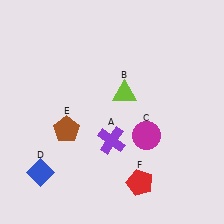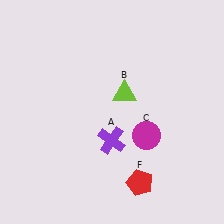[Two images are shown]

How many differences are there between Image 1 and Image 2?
There are 2 differences between the two images.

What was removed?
The brown pentagon (E), the blue diamond (D) were removed in Image 2.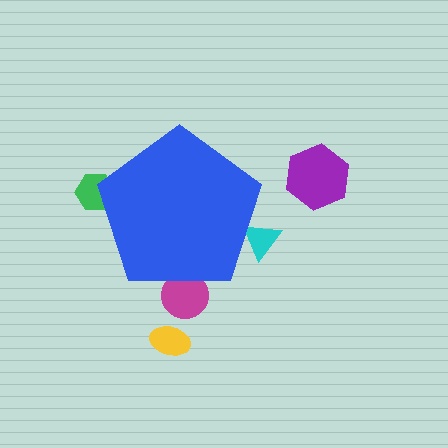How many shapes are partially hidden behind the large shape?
3 shapes are partially hidden.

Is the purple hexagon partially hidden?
No, the purple hexagon is fully visible.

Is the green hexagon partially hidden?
Yes, the green hexagon is partially hidden behind the blue pentagon.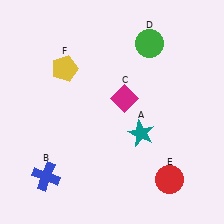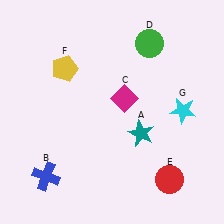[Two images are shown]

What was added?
A cyan star (G) was added in Image 2.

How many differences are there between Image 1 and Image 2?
There is 1 difference between the two images.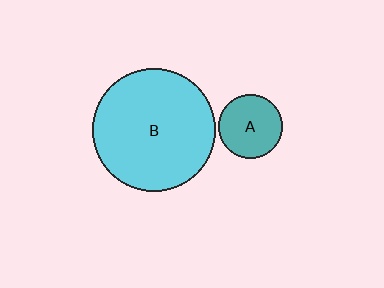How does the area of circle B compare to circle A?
Approximately 3.7 times.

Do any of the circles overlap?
No, none of the circles overlap.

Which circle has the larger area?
Circle B (cyan).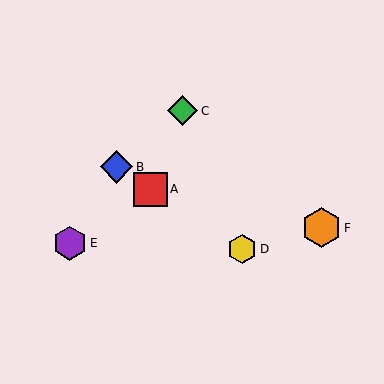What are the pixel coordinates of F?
Object F is at (322, 228).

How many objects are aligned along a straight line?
3 objects (A, B, D) are aligned along a straight line.